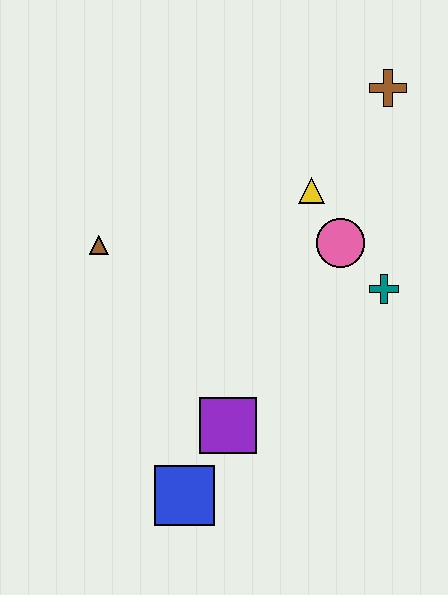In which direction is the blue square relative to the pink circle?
The blue square is below the pink circle.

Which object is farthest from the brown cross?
The blue square is farthest from the brown cross.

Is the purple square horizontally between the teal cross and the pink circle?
No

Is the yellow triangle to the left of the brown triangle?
No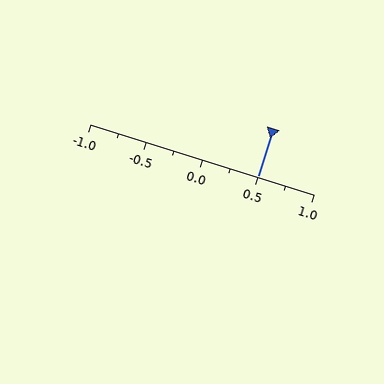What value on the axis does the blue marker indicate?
The marker indicates approximately 0.5.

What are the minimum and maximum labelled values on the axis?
The axis runs from -1.0 to 1.0.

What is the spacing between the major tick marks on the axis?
The major ticks are spaced 0.5 apart.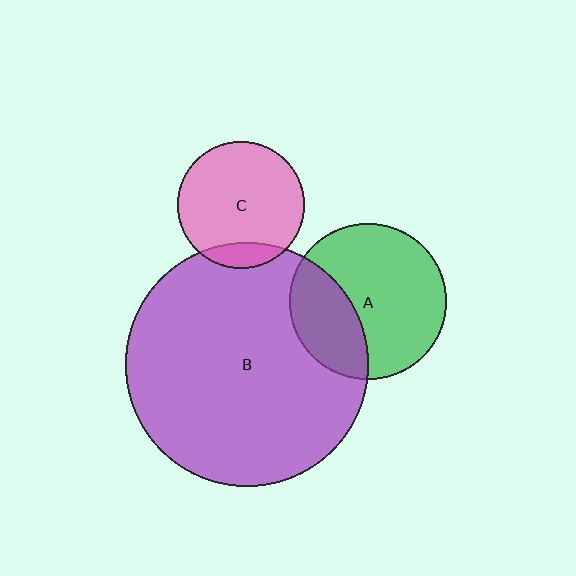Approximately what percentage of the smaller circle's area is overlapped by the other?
Approximately 30%.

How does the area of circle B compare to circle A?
Approximately 2.4 times.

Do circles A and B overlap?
Yes.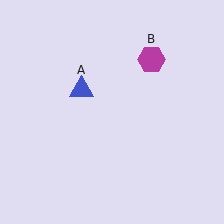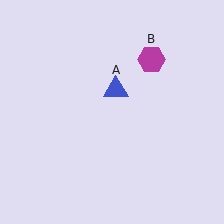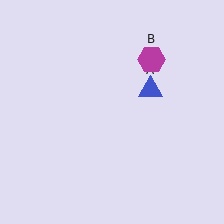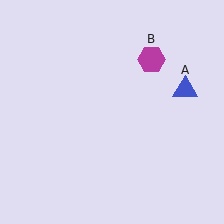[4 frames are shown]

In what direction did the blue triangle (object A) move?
The blue triangle (object A) moved right.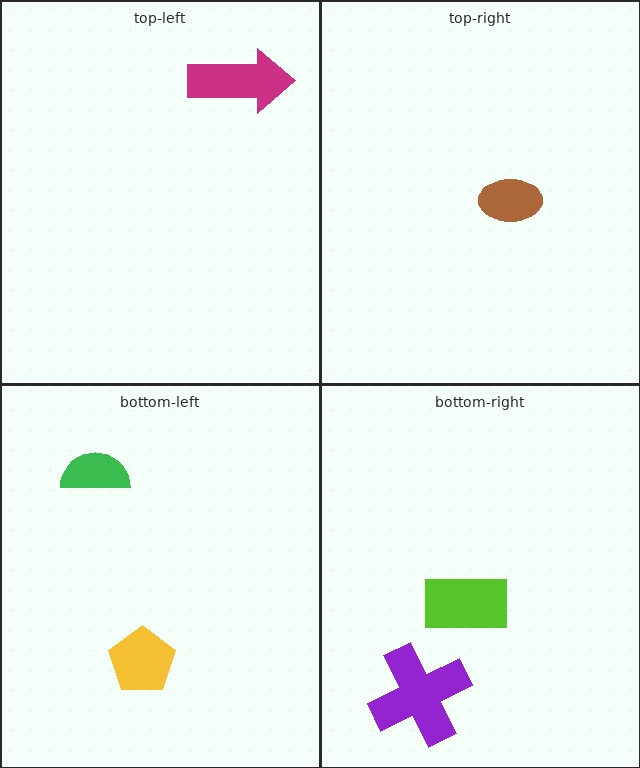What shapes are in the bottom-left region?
The green semicircle, the yellow pentagon.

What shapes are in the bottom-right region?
The purple cross, the lime rectangle.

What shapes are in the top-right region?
The brown ellipse.